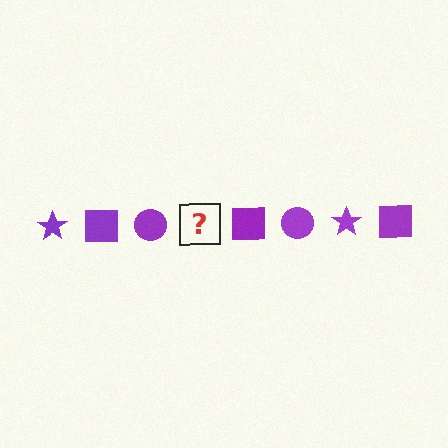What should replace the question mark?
The question mark should be replaced with a purple star.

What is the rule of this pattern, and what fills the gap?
The rule is that the pattern cycles through star, square, circle shapes in purple. The gap should be filled with a purple star.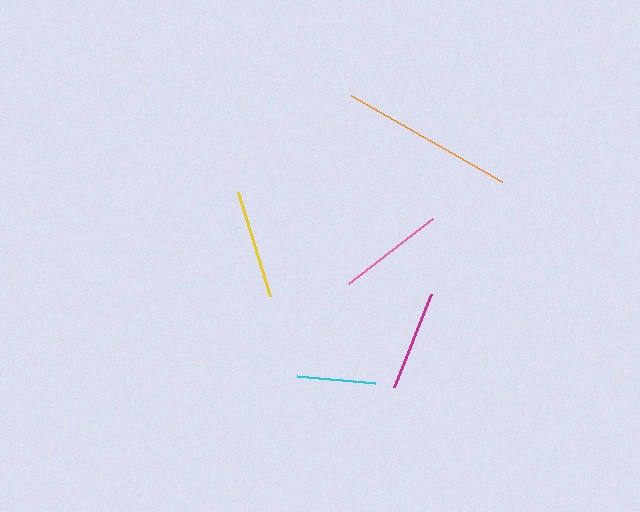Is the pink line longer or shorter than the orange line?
The orange line is longer than the pink line.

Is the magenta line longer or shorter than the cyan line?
The magenta line is longer than the cyan line.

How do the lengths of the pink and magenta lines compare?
The pink and magenta lines are approximately the same length.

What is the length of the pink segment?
The pink segment is approximately 106 pixels long.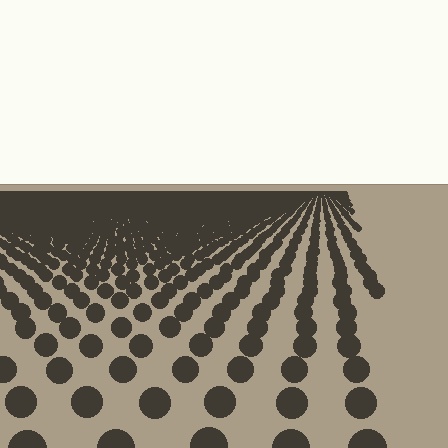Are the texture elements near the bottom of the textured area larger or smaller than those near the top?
Larger. Near the bottom, elements are closer to the viewer and appear at a bigger on-screen size.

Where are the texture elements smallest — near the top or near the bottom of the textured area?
Near the top.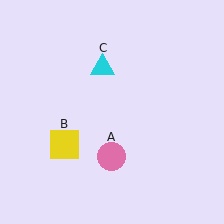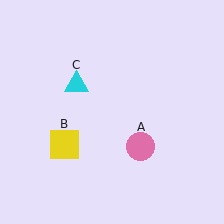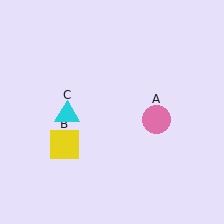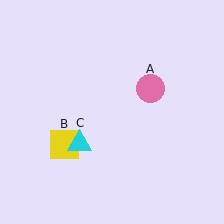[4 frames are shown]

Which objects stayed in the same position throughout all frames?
Yellow square (object B) remained stationary.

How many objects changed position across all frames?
2 objects changed position: pink circle (object A), cyan triangle (object C).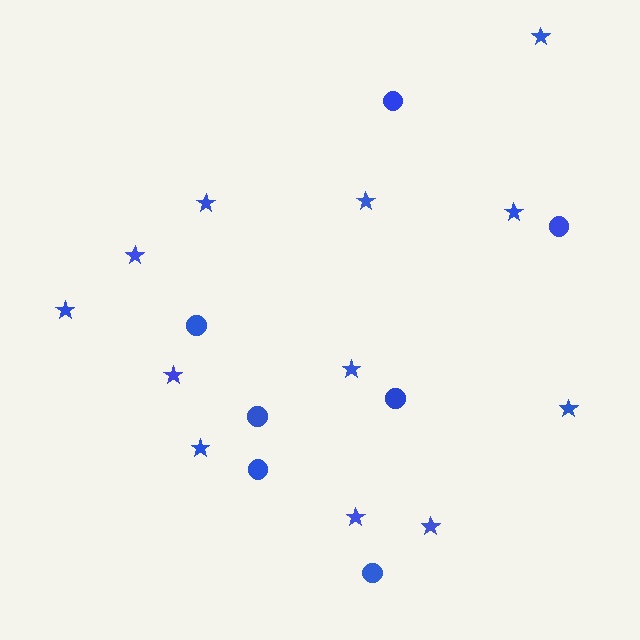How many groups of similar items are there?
There are 2 groups: one group of stars (12) and one group of circles (7).